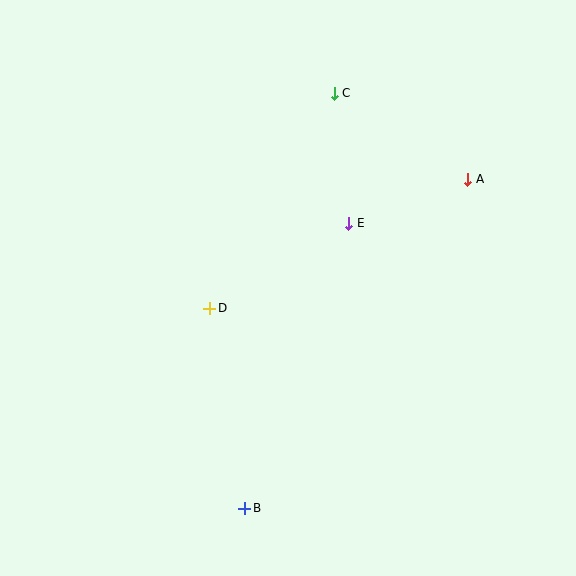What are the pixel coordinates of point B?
Point B is at (245, 508).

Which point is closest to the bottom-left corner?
Point B is closest to the bottom-left corner.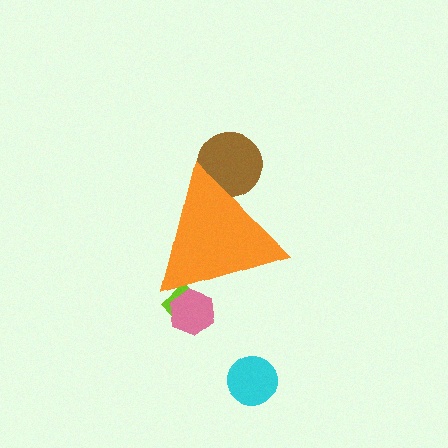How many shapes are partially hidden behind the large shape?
3 shapes are partially hidden.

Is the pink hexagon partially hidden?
Yes, the pink hexagon is partially hidden behind the orange triangle.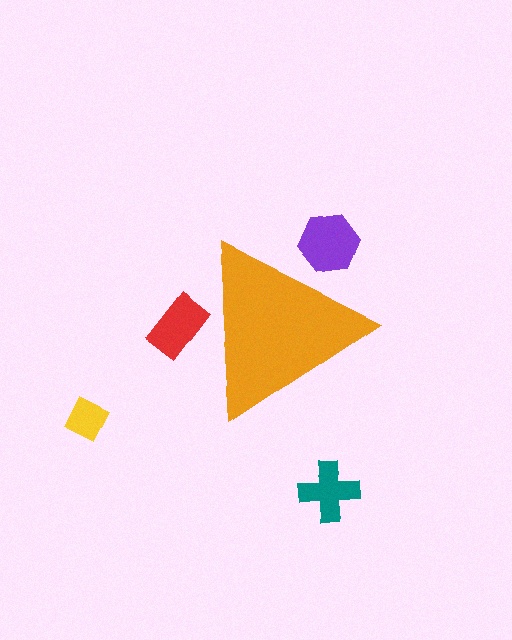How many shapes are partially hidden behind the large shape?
2 shapes are partially hidden.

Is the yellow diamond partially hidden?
No, the yellow diamond is fully visible.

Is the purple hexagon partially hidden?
Yes, the purple hexagon is partially hidden behind the orange triangle.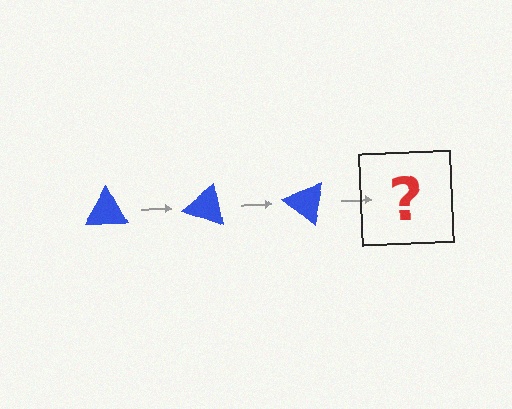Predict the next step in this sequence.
The next step is a blue triangle rotated 60 degrees.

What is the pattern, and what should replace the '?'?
The pattern is that the triangle rotates 20 degrees each step. The '?' should be a blue triangle rotated 60 degrees.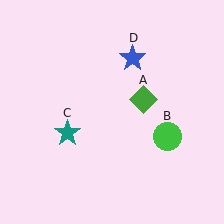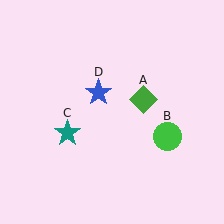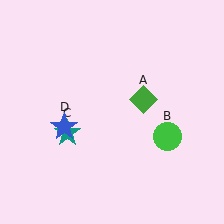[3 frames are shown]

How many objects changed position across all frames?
1 object changed position: blue star (object D).